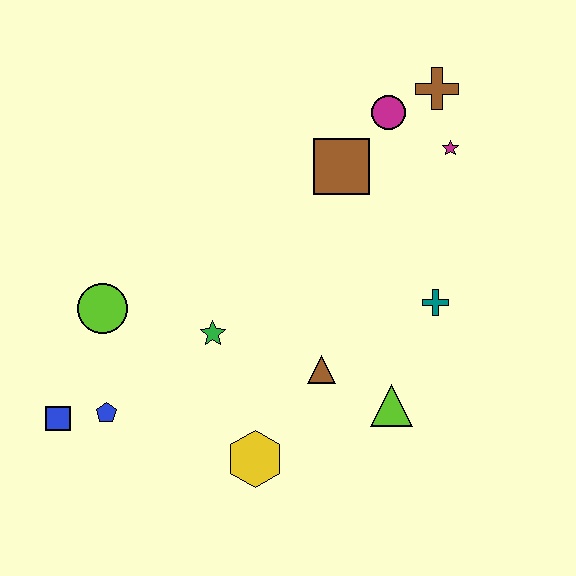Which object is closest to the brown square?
The magenta circle is closest to the brown square.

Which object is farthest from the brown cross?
The blue square is farthest from the brown cross.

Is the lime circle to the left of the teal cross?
Yes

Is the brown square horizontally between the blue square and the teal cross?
Yes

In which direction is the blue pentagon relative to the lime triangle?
The blue pentagon is to the left of the lime triangle.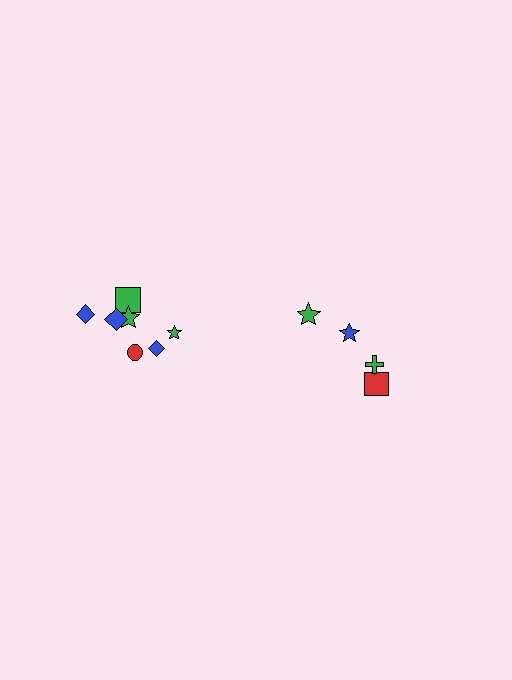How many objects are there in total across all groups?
There are 11 objects.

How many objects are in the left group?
There are 7 objects.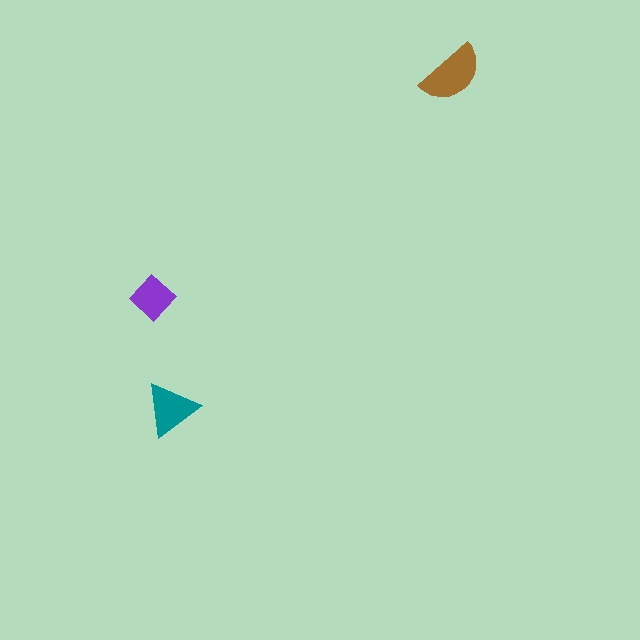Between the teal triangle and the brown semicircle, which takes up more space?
The brown semicircle.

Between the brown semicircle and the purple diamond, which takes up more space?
The brown semicircle.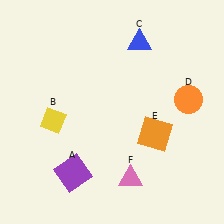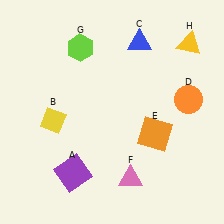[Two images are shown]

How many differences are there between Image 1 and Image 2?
There are 2 differences between the two images.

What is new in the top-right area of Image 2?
A yellow triangle (H) was added in the top-right area of Image 2.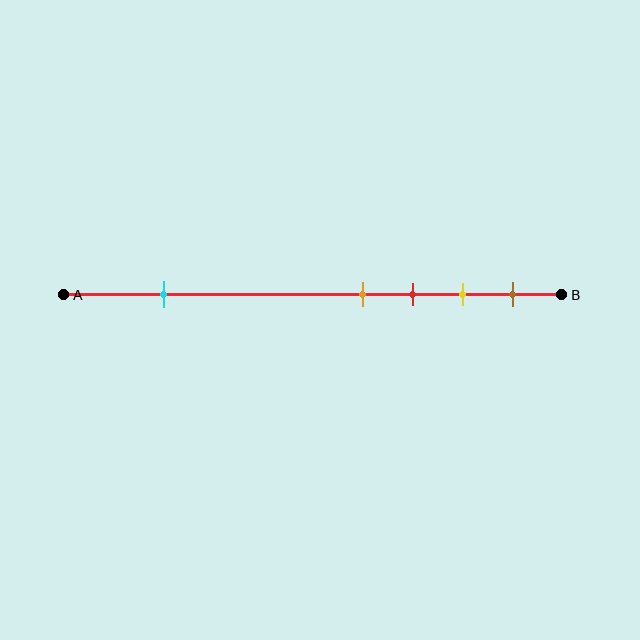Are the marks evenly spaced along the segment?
No, the marks are not evenly spaced.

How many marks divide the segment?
There are 5 marks dividing the segment.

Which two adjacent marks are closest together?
The orange and red marks are the closest adjacent pair.